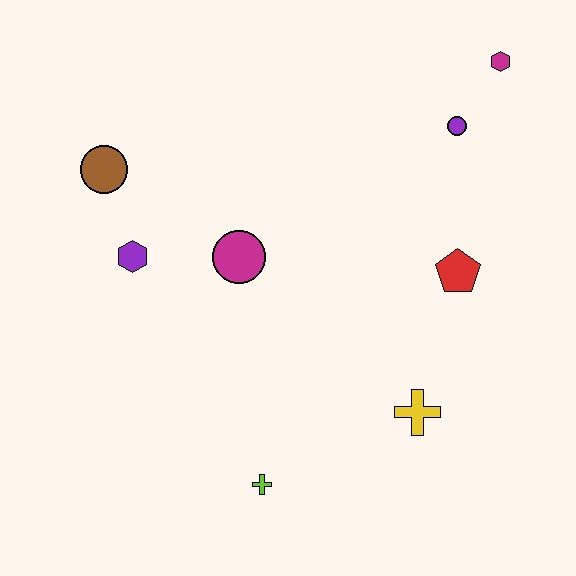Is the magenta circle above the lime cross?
Yes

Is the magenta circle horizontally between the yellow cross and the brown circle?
Yes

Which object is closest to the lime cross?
The yellow cross is closest to the lime cross.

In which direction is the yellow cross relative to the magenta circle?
The yellow cross is to the right of the magenta circle.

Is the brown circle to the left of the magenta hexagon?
Yes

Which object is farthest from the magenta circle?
The magenta hexagon is farthest from the magenta circle.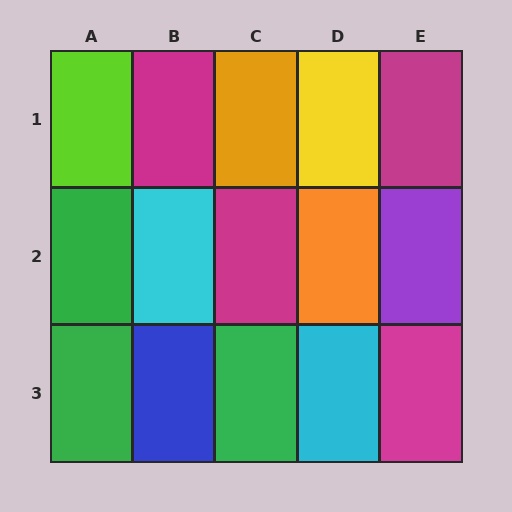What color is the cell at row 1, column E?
Magenta.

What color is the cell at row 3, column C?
Green.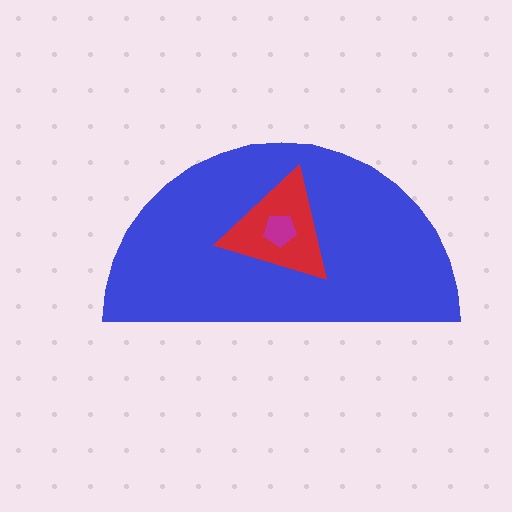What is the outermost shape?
The blue semicircle.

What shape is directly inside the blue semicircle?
The red triangle.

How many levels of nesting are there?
3.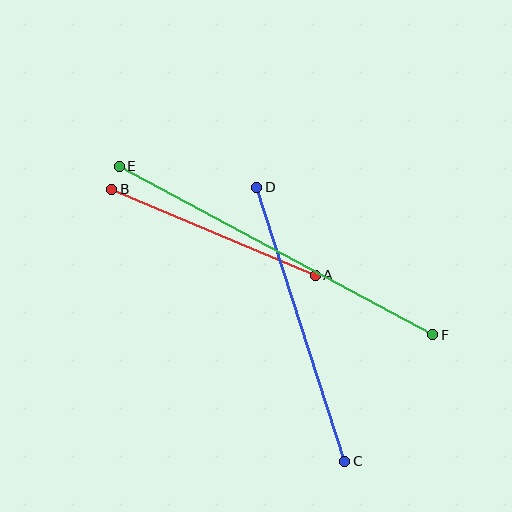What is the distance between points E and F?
The distance is approximately 356 pixels.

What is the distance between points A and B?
The distance is approximately 221 pixels.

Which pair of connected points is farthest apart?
Points E and F are farthest apart.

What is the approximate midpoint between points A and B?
The midpoint is at approximately (213, 233) pixels.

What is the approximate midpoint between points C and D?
The midpoint is at approximately (301, 324) pixels.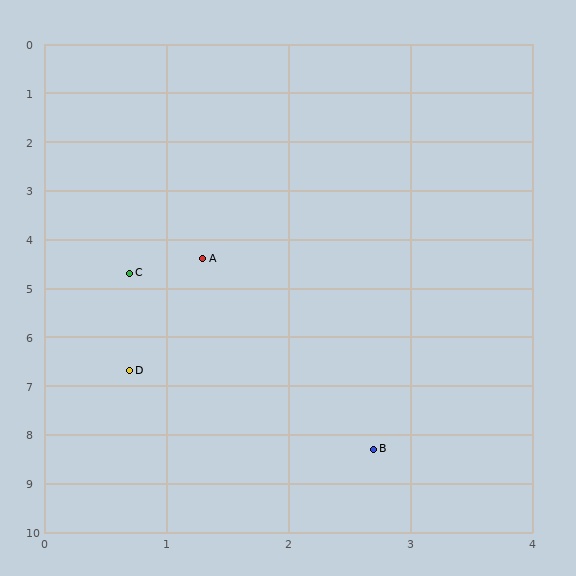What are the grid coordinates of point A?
Point A is at approximately (1.3, 4.4).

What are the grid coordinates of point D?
Point D is at approximately (0.7, 6.7).